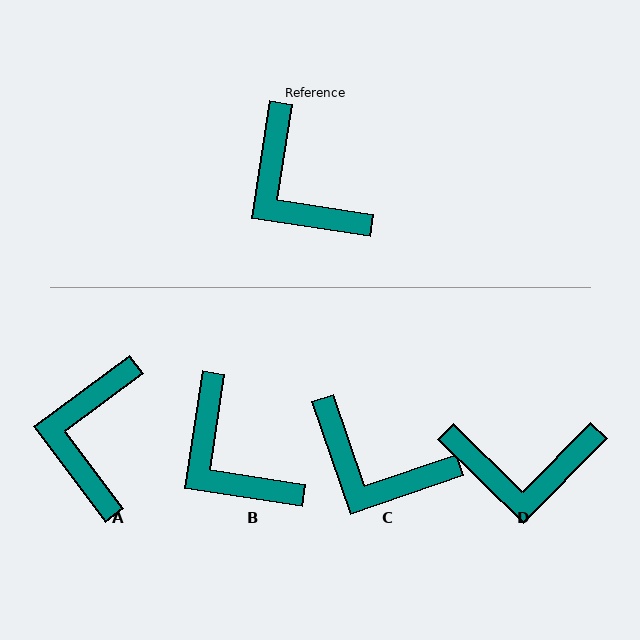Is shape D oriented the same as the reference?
No, it is off by about 54 degrees.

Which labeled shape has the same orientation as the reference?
B.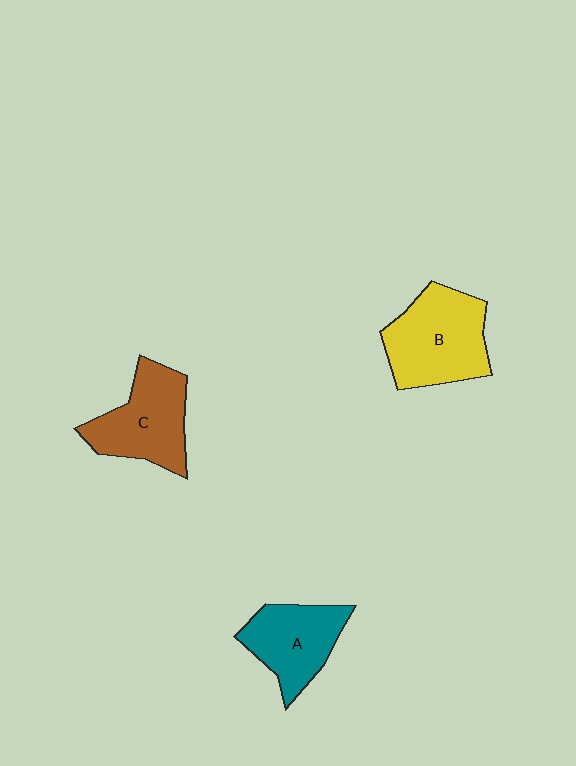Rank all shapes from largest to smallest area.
From largest to smallest: B (yellow), C (brown), A (teal).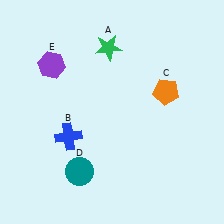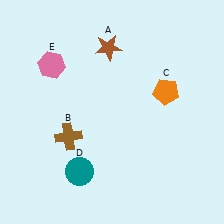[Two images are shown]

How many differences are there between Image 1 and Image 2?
There are 3 differences between the two images.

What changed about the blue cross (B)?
In Image 1, B is blue. In Image 2, it changed to brown.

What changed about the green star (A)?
In Image 1, A is green. In Image 2, it changed to brown.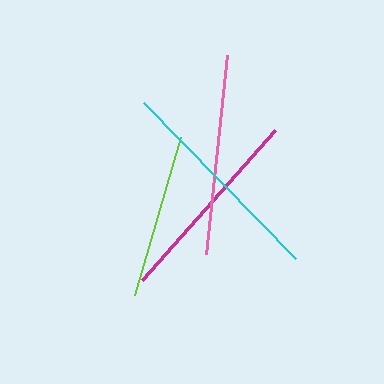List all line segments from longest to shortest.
From longest to shortest: cyan, pink, magenta, lime.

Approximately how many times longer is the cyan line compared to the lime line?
The cyan line is approximately 1.3 times the length of the lime line.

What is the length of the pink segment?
The pink segment is approximately 200 pixels long.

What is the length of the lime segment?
The lime segment is approximately 164 pixels long.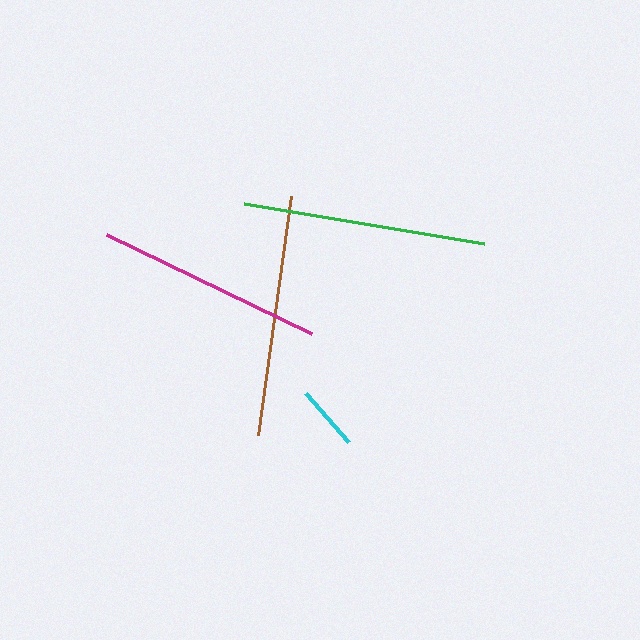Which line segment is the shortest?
The cyan line is the shortest at approximately 66 pixels.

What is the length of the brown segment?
The brown segment is approximately 241 pixels long.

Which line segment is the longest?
The green line is the longest at approximately 243 pixels.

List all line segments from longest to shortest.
From longest to shortest: green, brown, magenta, cyan.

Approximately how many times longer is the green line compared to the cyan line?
The green line is approximately 3.7 times the length of the cyan line.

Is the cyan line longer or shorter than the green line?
The green line is longer than the cyan line.